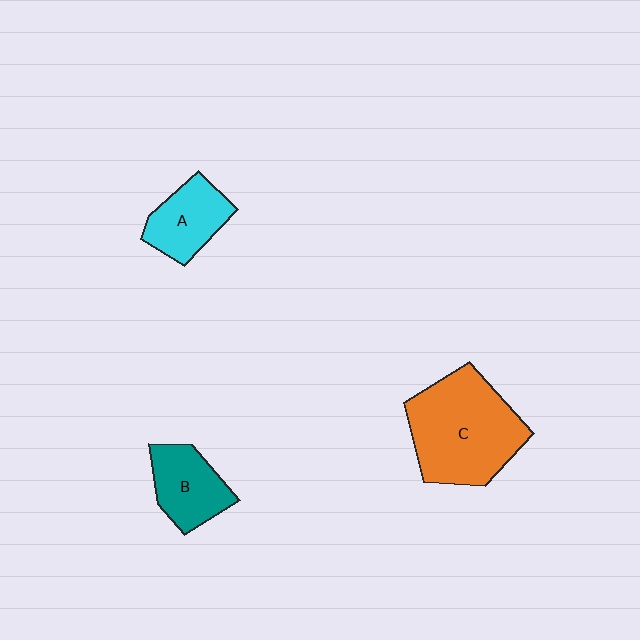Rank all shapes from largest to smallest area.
From largest to smallest: C (orange), B (teal), A (cyan).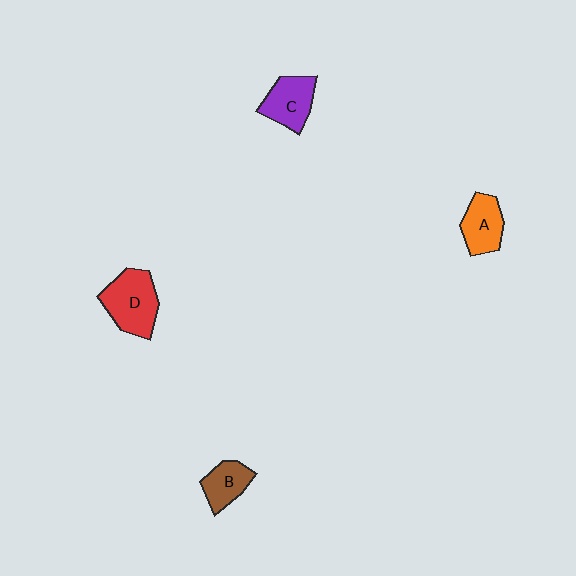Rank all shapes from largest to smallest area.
From largest to smallest: D (red), C (purple), A (orange), B (brown).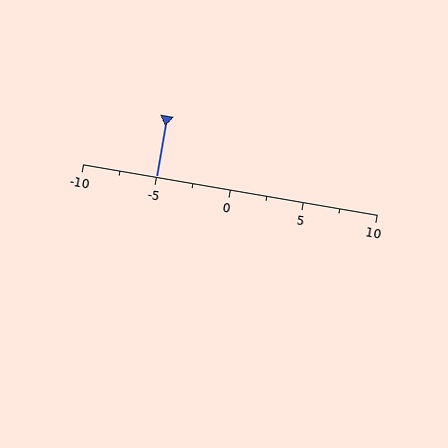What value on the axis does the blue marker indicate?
The marker indicates approximately -5.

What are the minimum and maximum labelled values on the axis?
The axis runs from -10 to 10.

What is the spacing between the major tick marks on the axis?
The major ticks are spaced 5 apart.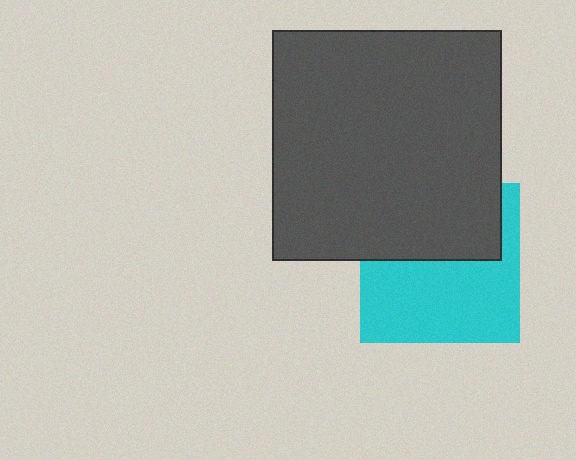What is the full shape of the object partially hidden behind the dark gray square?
The partially hidden object is a cyan square.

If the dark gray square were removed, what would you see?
You would see the complete cyan square.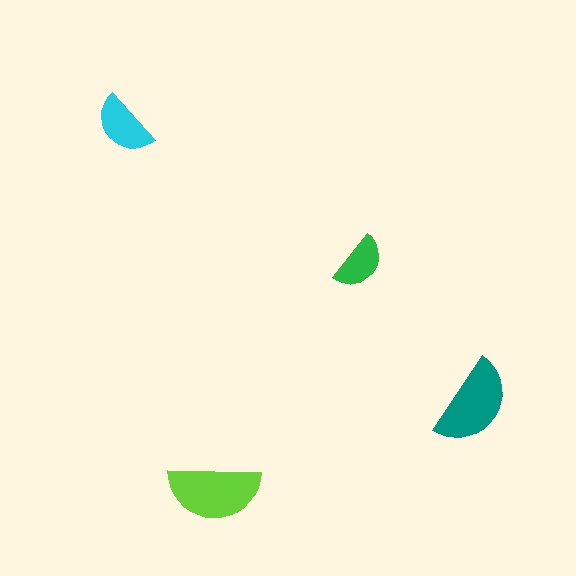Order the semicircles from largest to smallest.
the lime one, the teal one, the cyan one, the green one.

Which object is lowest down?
The lime semicircle is bottommost.